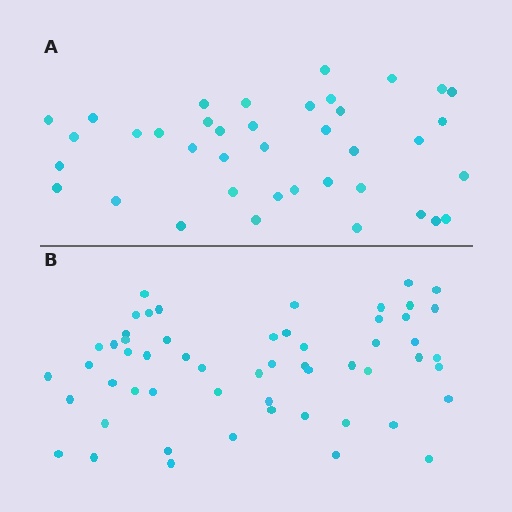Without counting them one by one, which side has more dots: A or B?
Region B (the bottom region) has more dots.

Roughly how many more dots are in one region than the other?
Region B has approximately 15 more dots than region A.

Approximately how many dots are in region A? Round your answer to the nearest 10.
About 40 dots. (The exact count is 39, which rounds to 40.)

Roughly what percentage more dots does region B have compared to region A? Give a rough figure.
About 45% more.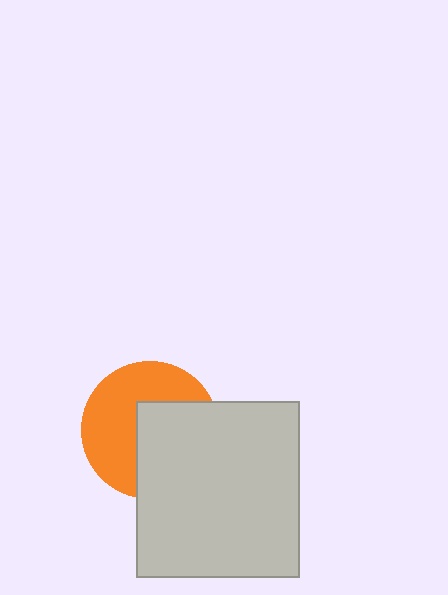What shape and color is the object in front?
The object in front is a light gray rectangle.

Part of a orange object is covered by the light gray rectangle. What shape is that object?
It is a circle.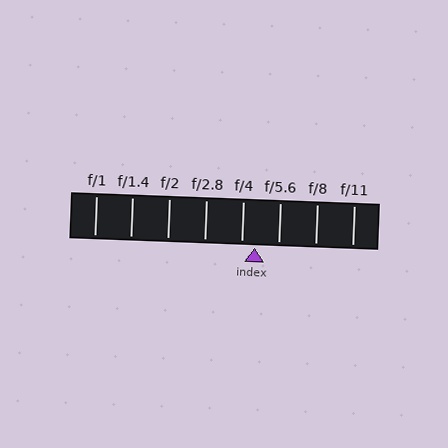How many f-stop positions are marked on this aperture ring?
There are 8 f-stop positions marked.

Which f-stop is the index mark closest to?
The index mark is closest to f/4.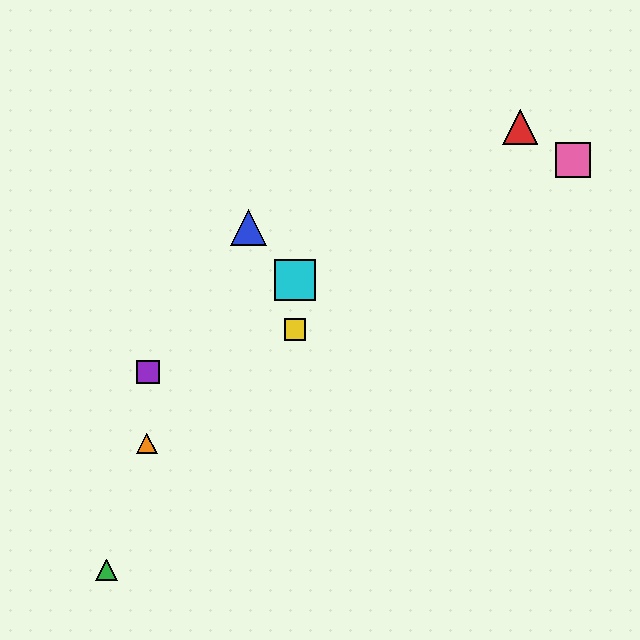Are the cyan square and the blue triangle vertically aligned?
No, the cyan square is at x≈295 and the blue triangle is at x≈249.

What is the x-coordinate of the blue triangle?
The blue triangle is at x≈249.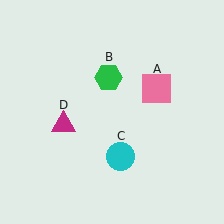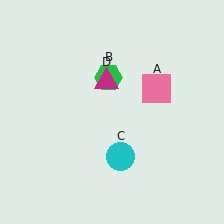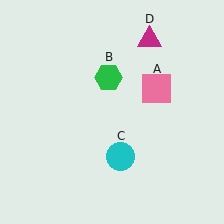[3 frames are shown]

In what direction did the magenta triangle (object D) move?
The magenta triangle (object D) moved up and to the right.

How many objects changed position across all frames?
1 object changed position: magenta triangle (object D).